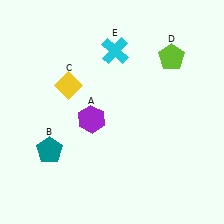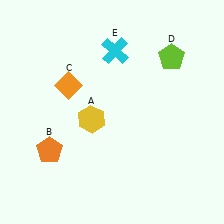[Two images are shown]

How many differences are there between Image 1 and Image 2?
There are 3 differences between the two images.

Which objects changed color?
A changed from purple to yellow. B changed from teal to orange. C changed from yellow to orange.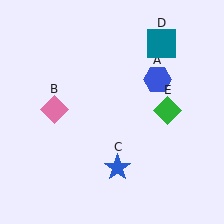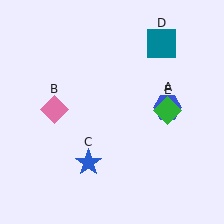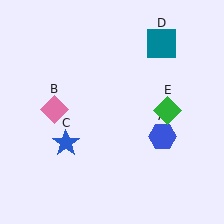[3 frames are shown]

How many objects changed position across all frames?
2 objects changed position: blue hexagon (object A), blue star (object C).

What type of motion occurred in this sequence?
The blue hexagon (object A), blue star (object C) rotated clockwise around the center of the scene.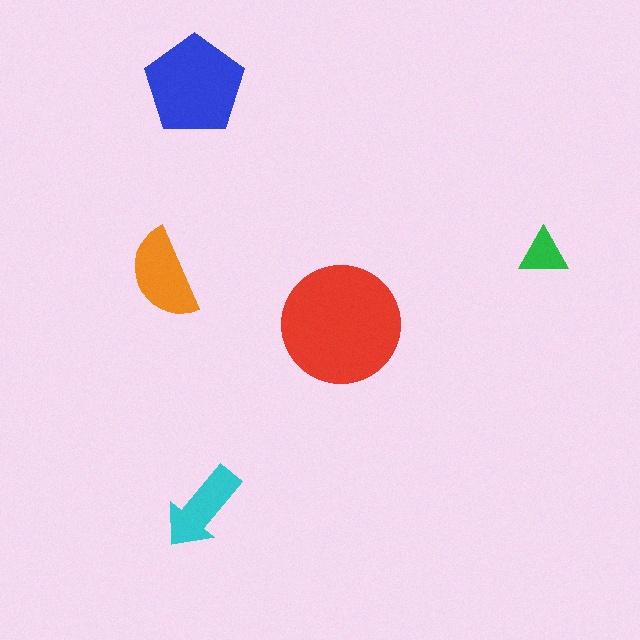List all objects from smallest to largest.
The green triangle, the cyan arrow, the orange semicircle, the blue pentagon, the red circle.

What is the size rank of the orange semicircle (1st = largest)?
3rd.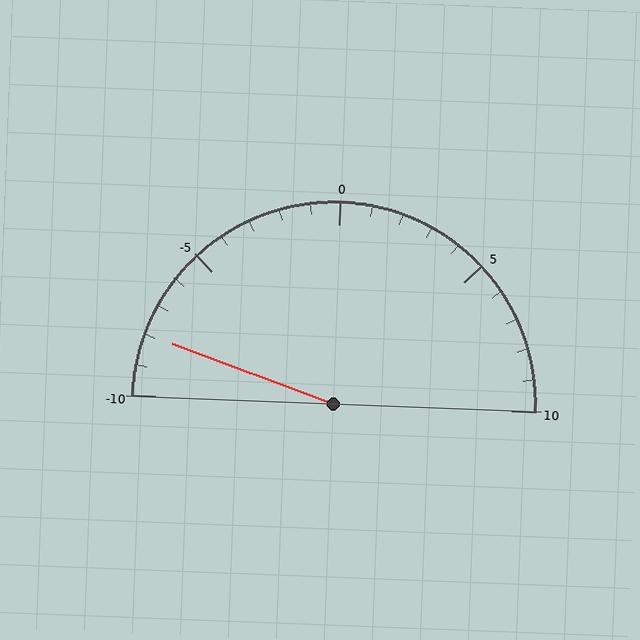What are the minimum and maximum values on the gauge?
The gauge ranges from -10 to 10.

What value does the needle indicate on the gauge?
The needle indicates approximately -8.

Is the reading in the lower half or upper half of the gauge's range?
The reading is in the lower half of the range (-10 to 10).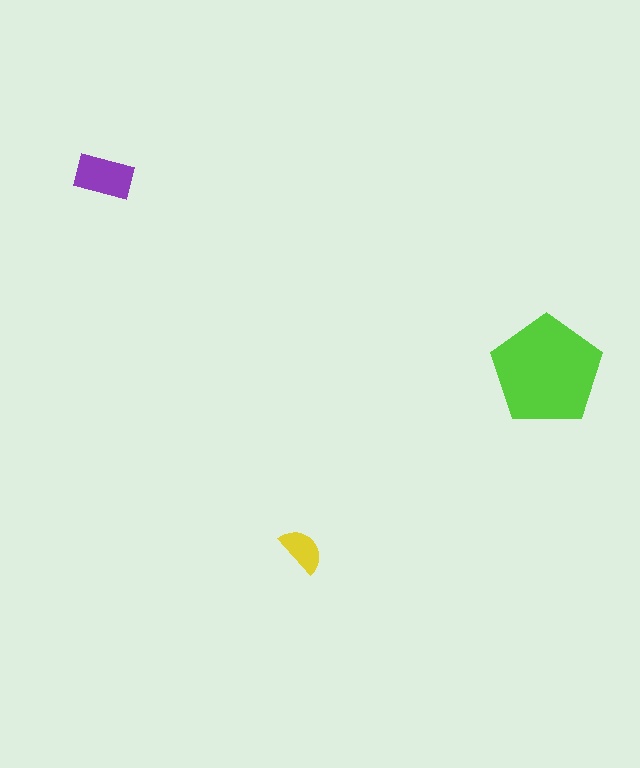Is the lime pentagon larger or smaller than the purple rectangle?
Larger.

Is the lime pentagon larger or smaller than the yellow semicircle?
Larger.